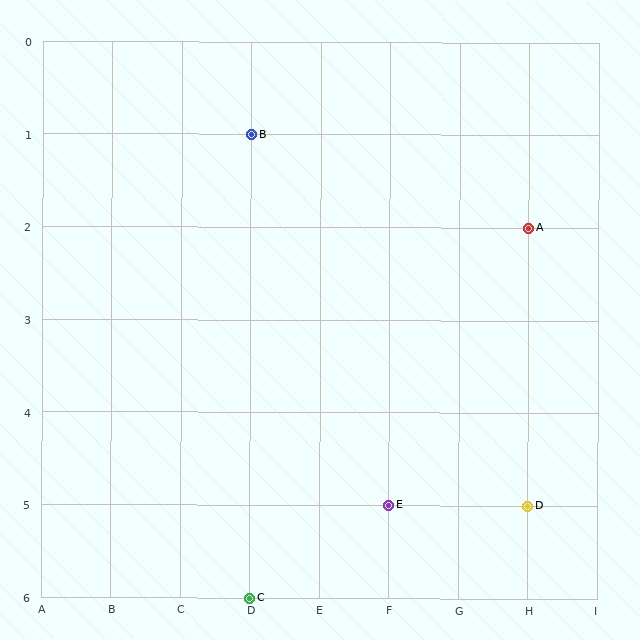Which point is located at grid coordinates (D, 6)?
Point C is at (D, 6).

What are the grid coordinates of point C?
Point C is at grid coordinates (D, 6).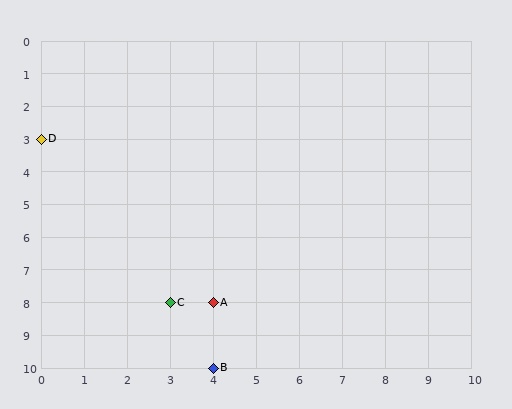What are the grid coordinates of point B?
Point B is at grid coordinates (4, 10).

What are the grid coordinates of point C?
Point C is at grid coordinates (3, 8).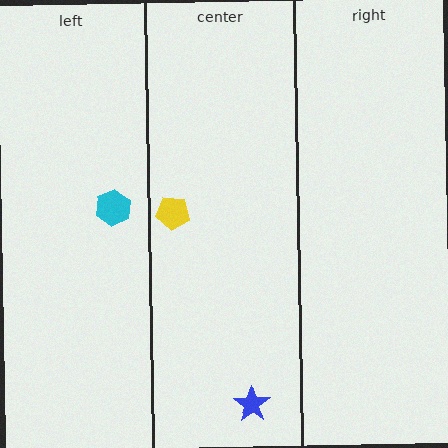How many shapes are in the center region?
2.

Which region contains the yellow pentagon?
The center region.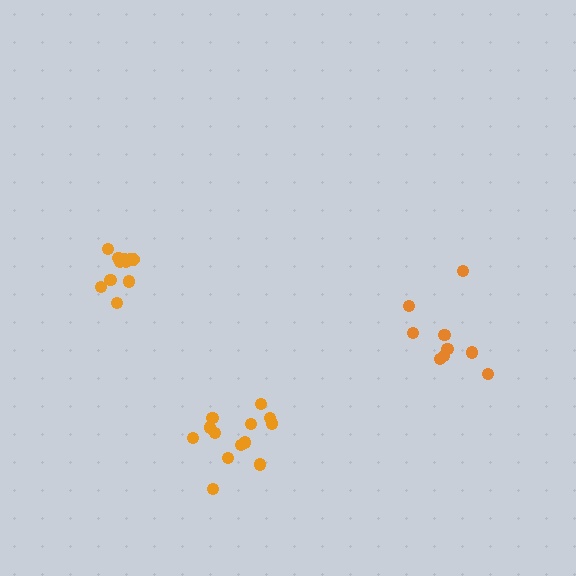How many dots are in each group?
Group 1: 9 dots, Group 2: 13 dots, Group 3: 11 dots (33 total).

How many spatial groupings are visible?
There are 3 spatial groupings.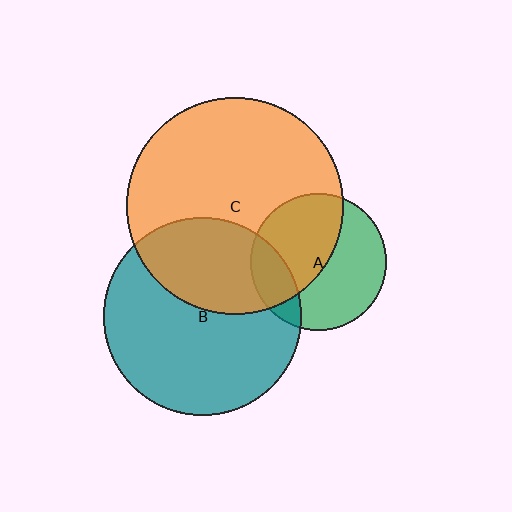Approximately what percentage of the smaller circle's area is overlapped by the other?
Approximately 50%.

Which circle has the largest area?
Circle C (orange).